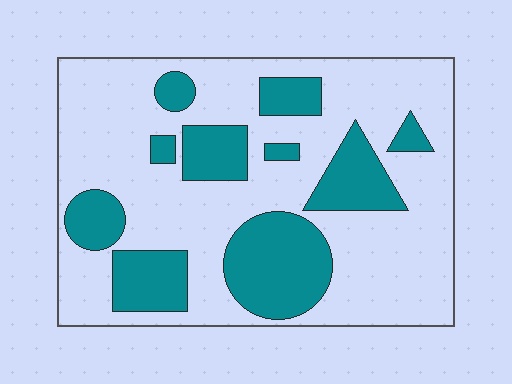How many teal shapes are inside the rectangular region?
10.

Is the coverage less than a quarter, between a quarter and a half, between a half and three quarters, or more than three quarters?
Between a quarter and a half.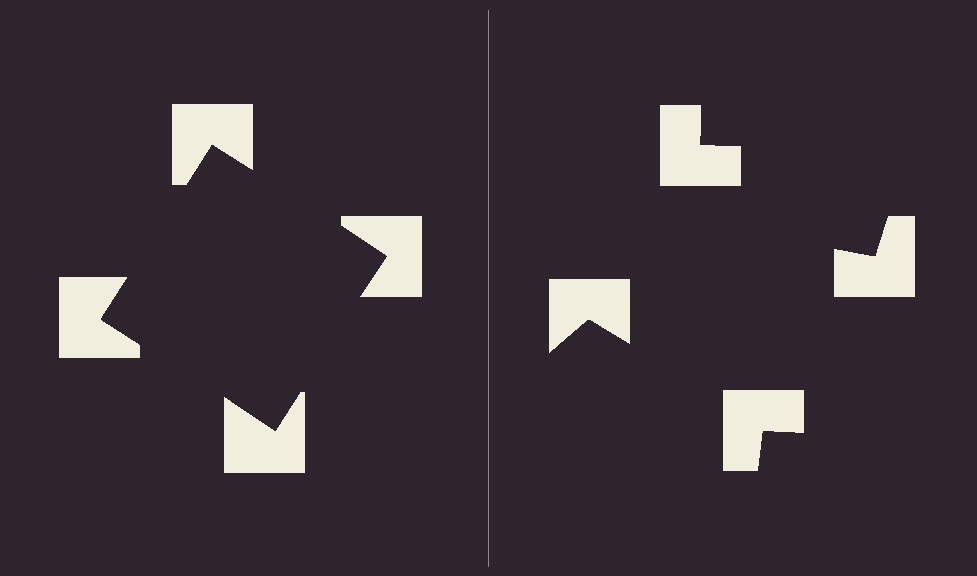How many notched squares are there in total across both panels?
8 — 4 on each side.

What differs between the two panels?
The notched squares are positioned identically on both sides; only the wedge orientations differ. On the left they align to a square; on the right they are misaligned.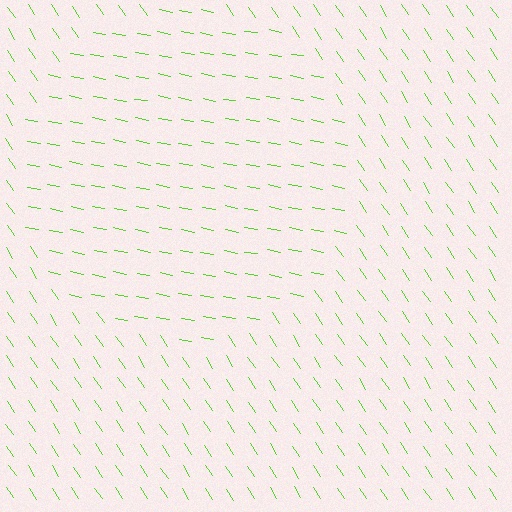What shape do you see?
I see a circle.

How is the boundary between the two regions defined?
The boundary is defined purely by a change in line orientation (approximately 45 degrees difference). All lines are the same color and thickness.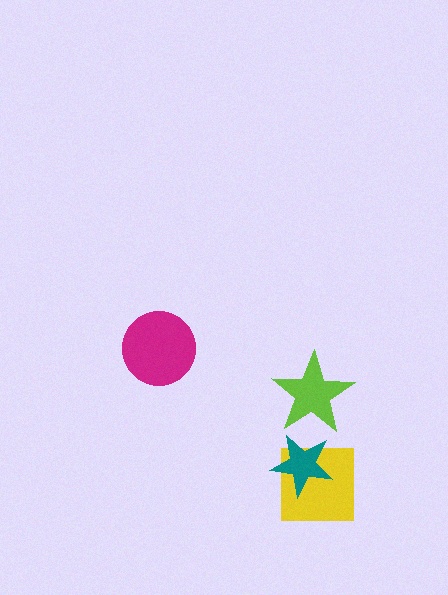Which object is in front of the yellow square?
The teal star is in front of the yellow square.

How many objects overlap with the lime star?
0 objects overlap with the lime star.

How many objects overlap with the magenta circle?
0 objects overlap with the magenta circle.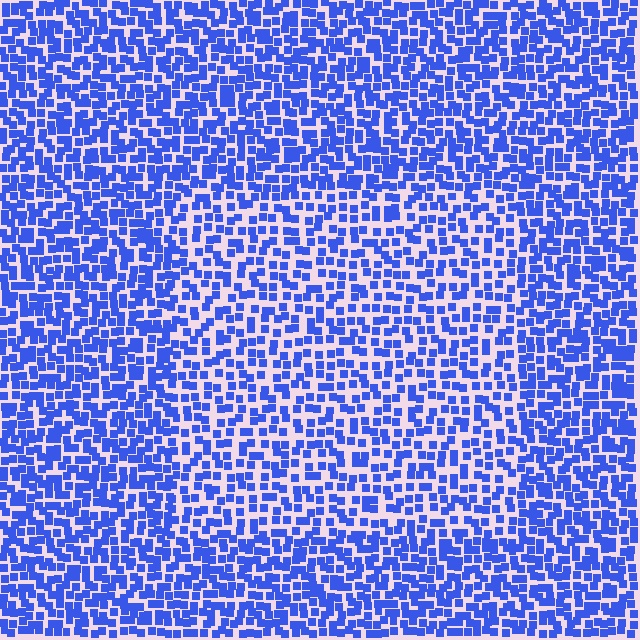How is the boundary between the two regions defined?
The boundary is defined by a change in element density (approximately 1.5x ratio). All elements are the same color, size, and shape.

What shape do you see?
I see a rectangle.